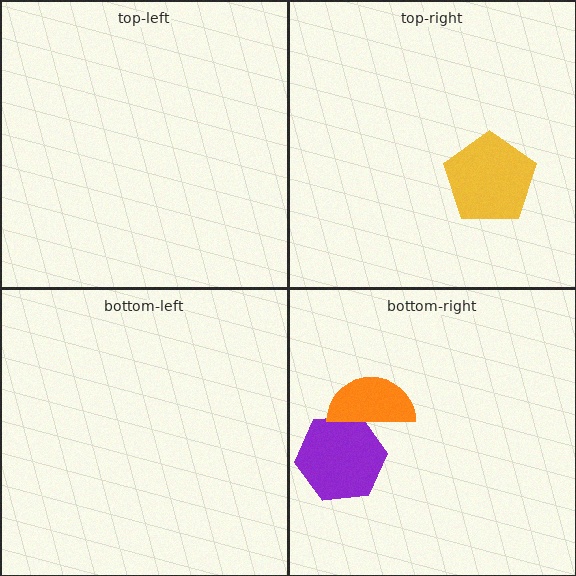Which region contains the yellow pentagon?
The top-right region.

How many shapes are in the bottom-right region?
2.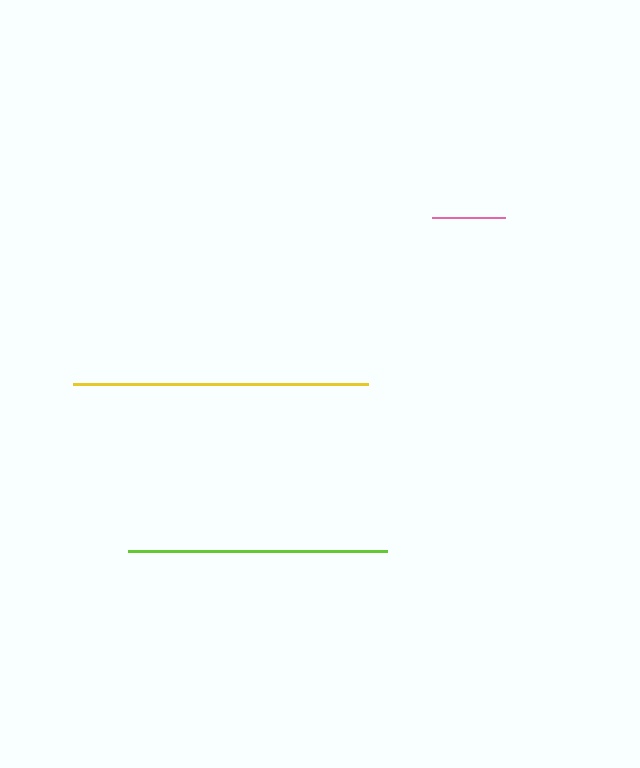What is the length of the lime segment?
The lime segment is approximately 259 pixels long.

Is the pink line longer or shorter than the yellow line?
The yellow line is longer than the pink line.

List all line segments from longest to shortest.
From longest to shortest: yellow, lime, pink.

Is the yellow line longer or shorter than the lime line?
The yellow line is longer than the lime line.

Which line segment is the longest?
The yellow line is the longest at approximately 295 pixels.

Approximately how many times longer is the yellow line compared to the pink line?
The yellow line is approximately 4.0 times the length of the pink line.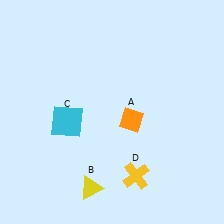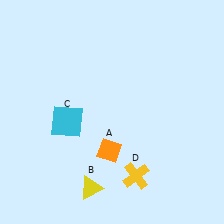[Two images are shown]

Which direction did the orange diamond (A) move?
The orange diamond (A) moved down.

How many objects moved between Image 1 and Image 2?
1 object moved between the two images.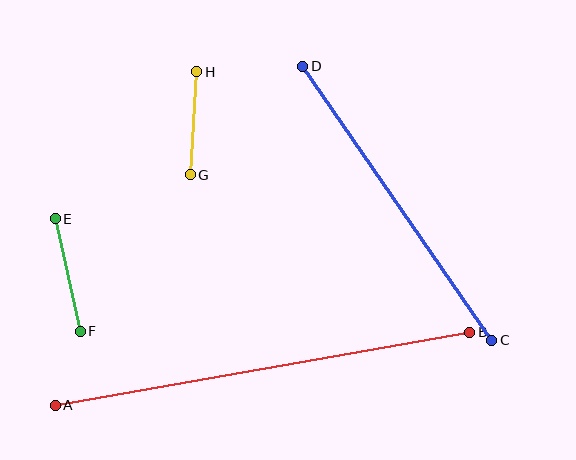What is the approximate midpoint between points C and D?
The midpoint is at approximately (397, 203) pixels.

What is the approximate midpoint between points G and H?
The midpoint is at approximately (193, 123) pixels.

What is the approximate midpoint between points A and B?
The midpoint is at approximately (263, 369) pixels.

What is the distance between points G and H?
The distance is approximately 103 pixels.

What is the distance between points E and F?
The distance is approximately 115 pixels.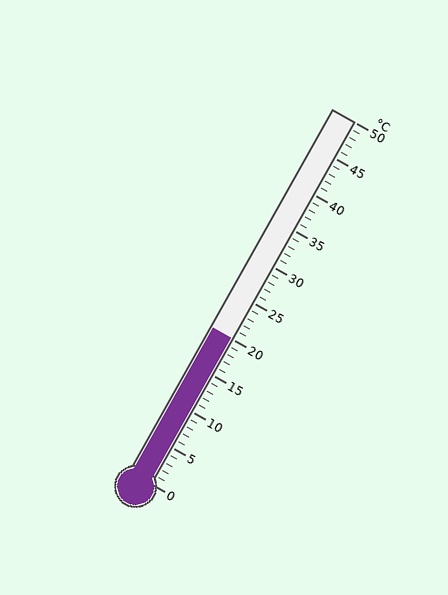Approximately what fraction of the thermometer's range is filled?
The thermometer is filled to approximately 40% of its range.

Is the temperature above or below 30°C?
The temperature is below 30°C.